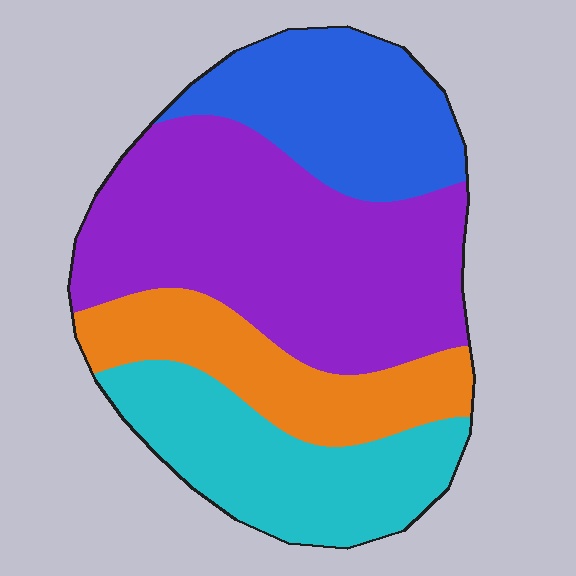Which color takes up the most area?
Purple, at roughly 40%.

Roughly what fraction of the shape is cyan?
Cyan takes up about one fifth (1/5) of the shape.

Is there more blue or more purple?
Purple.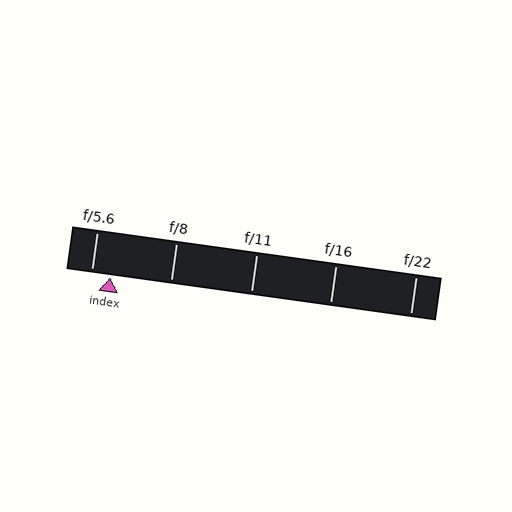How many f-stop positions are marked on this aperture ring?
There are 5 f-stop positions marked.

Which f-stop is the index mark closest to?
The index mark is closest to f/5.6.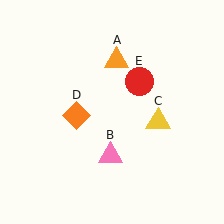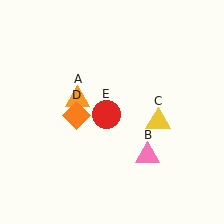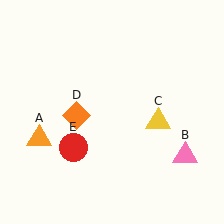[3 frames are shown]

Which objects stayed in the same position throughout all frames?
Yellow triangle (object C) and orange diamond (object D) remained stationary.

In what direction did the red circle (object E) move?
The red circle (object E) moved down and to the left.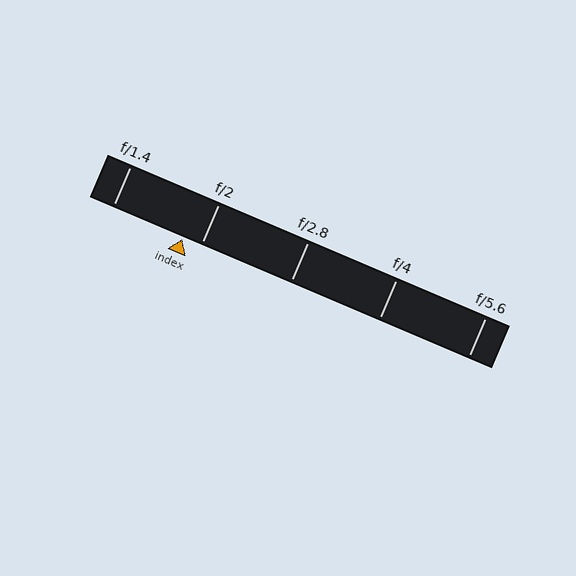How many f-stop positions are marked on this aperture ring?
There are 5 f-stop positions marked.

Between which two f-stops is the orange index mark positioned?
The index mark is between f/1.4 and f/2.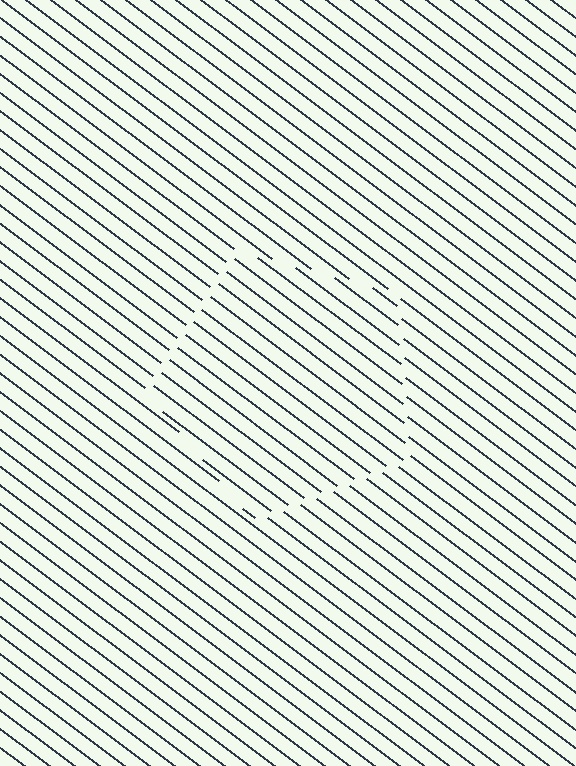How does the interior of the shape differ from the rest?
The interior of the shape contains the same grating, shifted by half a period — the contour is defined by the phase discontinuity where line-ends from the inner and outer gratings abut.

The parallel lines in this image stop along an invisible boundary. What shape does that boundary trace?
An illusory pentagon. The interior of the shape contains the same grating, shifted by half a period — the contour is defined by the phase discontinuity where line-ends from the inner and outer gratings abut.